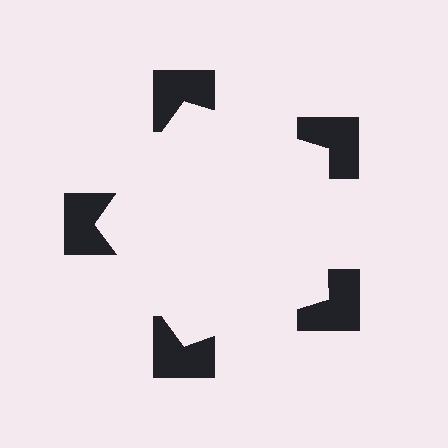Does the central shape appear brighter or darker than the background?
It typically appears slightly brighter than the background, even though no actual brightness change is drawn.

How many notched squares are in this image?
There are 5 — one at each vertex of the illusory pentagon.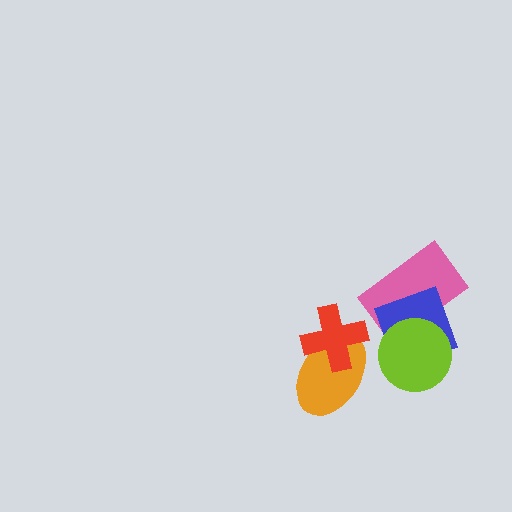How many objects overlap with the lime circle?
2 objects overlap with the lime circle.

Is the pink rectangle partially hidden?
Yes, it is partially covered by another shape.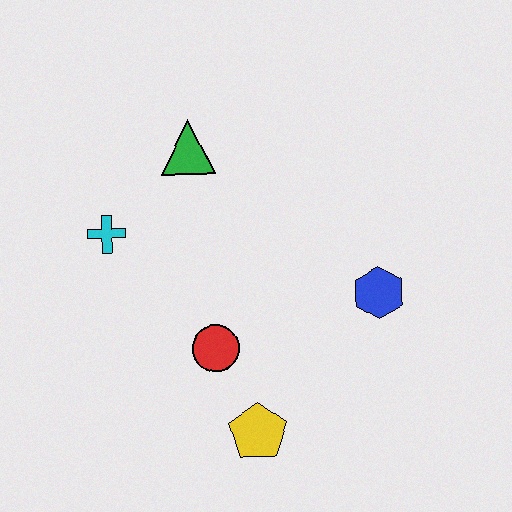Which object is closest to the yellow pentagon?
The red circle is closest to the yellow pentagon.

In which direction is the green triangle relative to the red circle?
The green triangle is above the red circle.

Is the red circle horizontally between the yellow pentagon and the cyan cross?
Yes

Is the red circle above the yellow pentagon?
Yes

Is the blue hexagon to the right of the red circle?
Yes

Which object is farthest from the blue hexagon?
The cyan cross is farthest from the blue hexagon.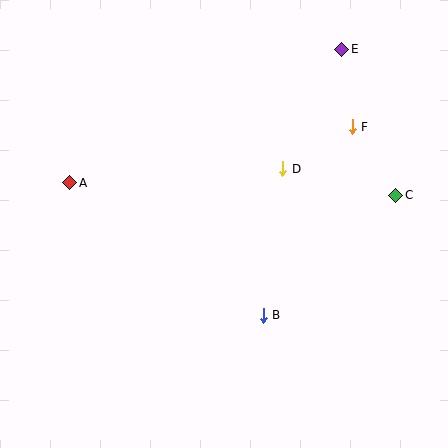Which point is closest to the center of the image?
Point D at (283, 169) is closest to the center.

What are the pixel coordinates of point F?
Point F is at (353, 127).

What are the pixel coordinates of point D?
Point D is at (283, 169).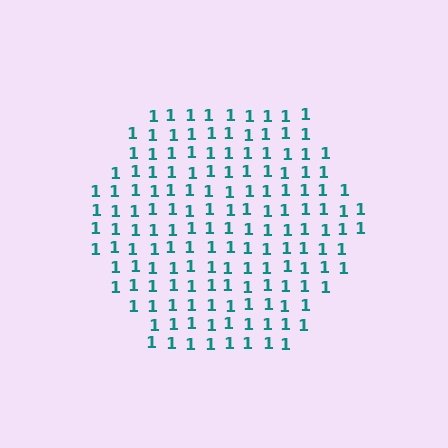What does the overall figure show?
The overall figure shows a hexagon.